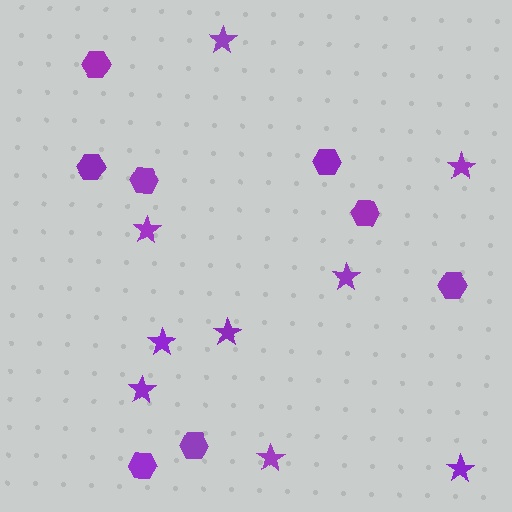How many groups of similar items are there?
There are 2 groups: one group of stars (9) and one group of hexagons (8).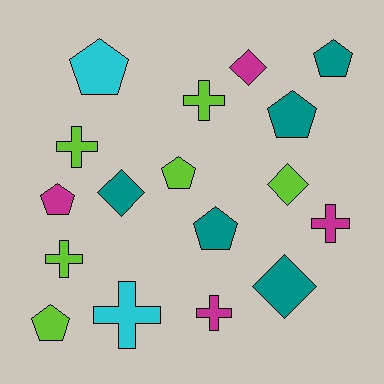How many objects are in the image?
There are 17 objects.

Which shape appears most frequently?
Pentagon, with 7 objects.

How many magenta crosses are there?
There are 2 magenta crosses.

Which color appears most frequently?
Lime, with 6 objects.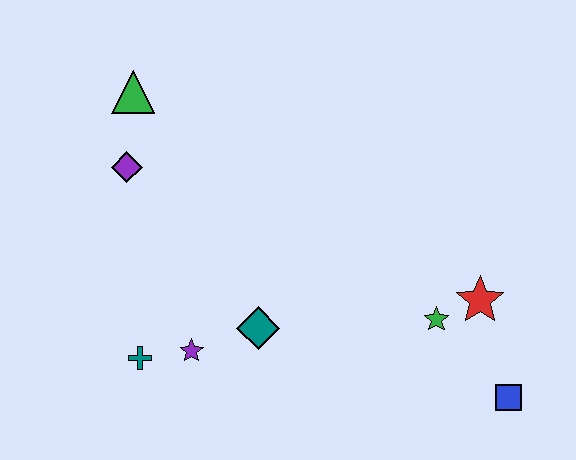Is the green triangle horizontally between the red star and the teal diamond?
No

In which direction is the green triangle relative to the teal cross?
The green triangle is above the teal cross.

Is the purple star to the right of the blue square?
No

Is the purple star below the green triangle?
Yes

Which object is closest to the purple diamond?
The green triangle is closest to the purple diamond.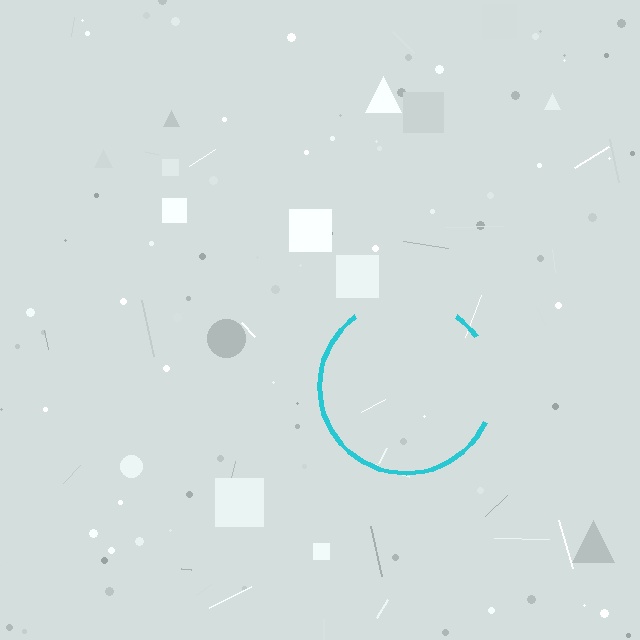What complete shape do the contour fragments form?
The contour fragments form a circle.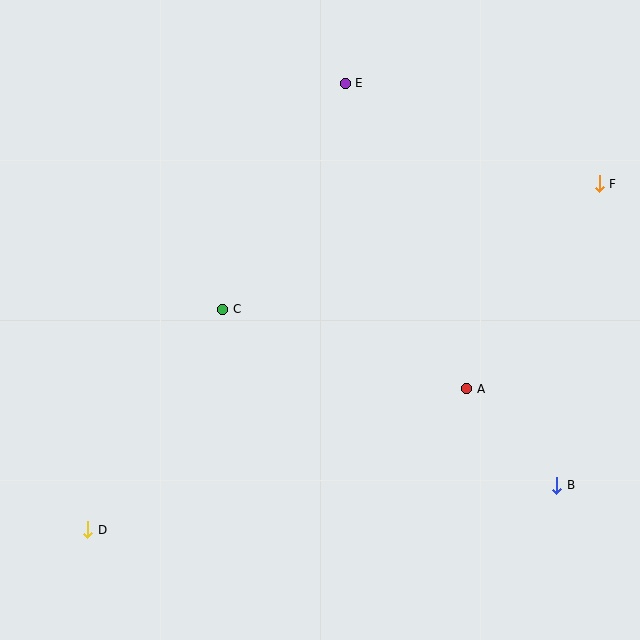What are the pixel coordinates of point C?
Point C is at (223, 309).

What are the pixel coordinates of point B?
Point B is at (557, 485).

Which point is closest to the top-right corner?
Point F is closest to the top-right corner.